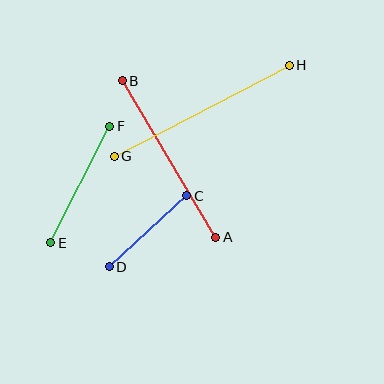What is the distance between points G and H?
The distance is approximately 197 pixels.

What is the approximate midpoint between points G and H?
The midpoint is at approximately (202, 111) pixels.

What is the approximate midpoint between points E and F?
The midpoint is at approximately (80, 184) pixels.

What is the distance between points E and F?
The distance is approximately 131 pixels.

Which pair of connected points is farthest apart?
Points G and H are farthest apart.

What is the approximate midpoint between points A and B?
The midpoint is at approximately (169, 159) pixels.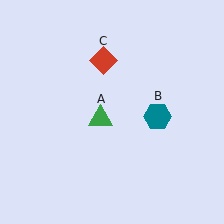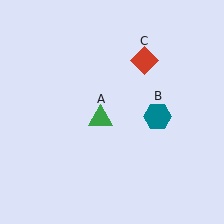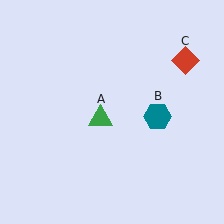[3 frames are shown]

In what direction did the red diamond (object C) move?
The red diamond (object C) moved right.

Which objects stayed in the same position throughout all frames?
Green triangle (object A) and teal hexagon (object B) remained stationary.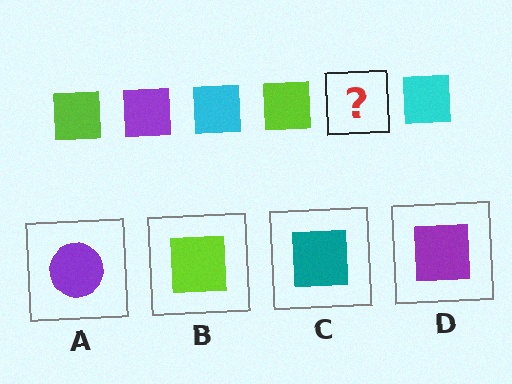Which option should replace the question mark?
Option D.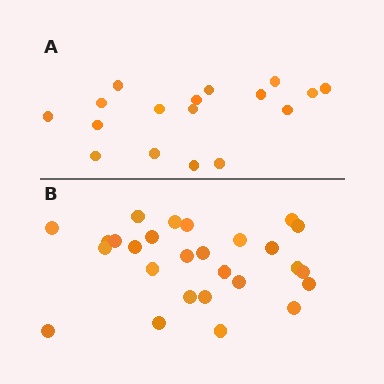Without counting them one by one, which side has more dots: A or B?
Region B (the bottom region) has more dots.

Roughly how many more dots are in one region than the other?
Region B has roughly 10 or so more dots than region A.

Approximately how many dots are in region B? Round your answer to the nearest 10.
About 30 dots. (The exact count is 27, which rounds to 30.)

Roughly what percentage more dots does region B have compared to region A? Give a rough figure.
About 60% more.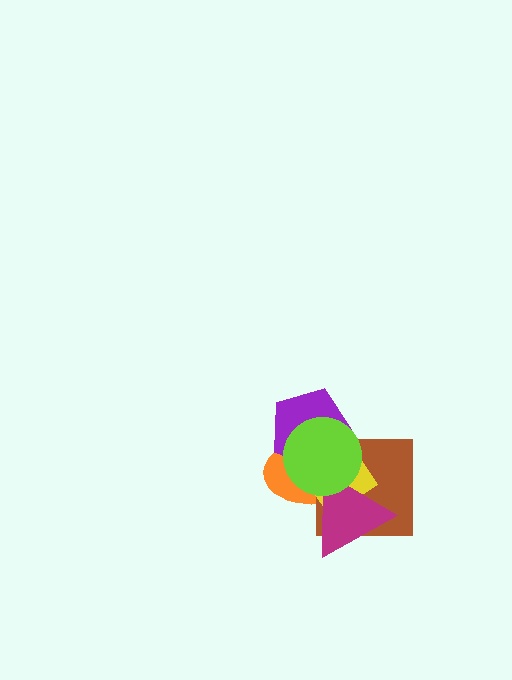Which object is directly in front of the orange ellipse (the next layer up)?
The brown square is directly in front of the orange ellipse.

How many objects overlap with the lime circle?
5 objects overlap with the lime circle.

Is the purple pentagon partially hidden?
Yes, it is partially covered by another shape.